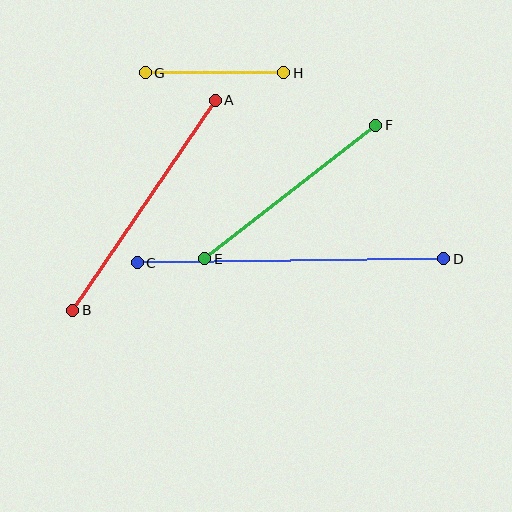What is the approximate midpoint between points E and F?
The midpoint is at approximately (290, 192) pixels.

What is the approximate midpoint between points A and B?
The midpoint is at approximately (144, 205) pixels.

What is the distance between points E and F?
The distance is approximately 217 pixels.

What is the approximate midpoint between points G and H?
The midpoint is at approximately (214, 73) pixels.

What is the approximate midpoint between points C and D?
The midpoint is at approximately (290, 261) pixels.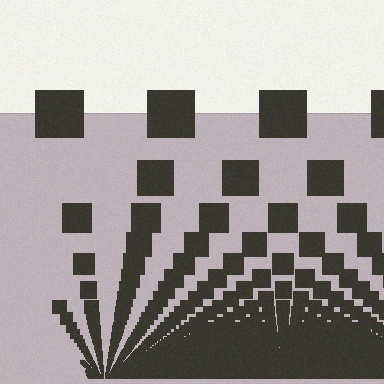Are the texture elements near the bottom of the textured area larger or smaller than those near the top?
Smaller. The gradient is inverted — elements near the bottom are smaller and denser.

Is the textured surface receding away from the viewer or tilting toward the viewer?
The surface appears to tilt toward the viewer. Texture elements get larger and sparser toward the top.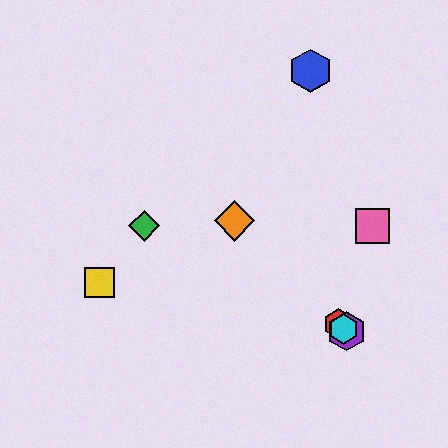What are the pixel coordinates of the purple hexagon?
The purple hexagon is at (346, 331).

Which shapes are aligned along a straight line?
The red hexagon, the purple hexagon, the orange diamond, the cyan hexagon are aligned along a straight line.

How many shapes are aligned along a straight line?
4 shapes (the red hexagon, the purple hexagon, the orange diamond, the cyan hexagon) are aligned along a straight line.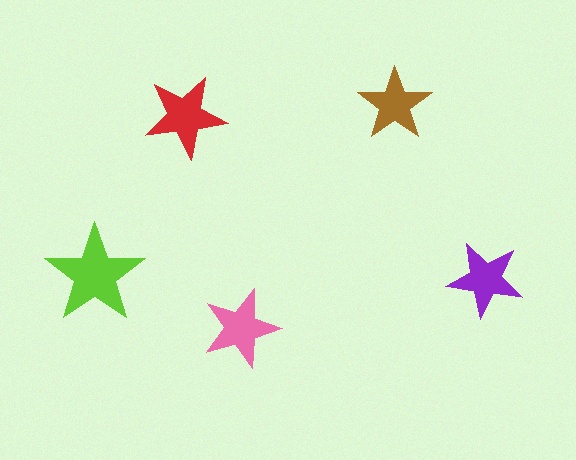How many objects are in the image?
There are 5 objects in the image.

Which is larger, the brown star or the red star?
The red one.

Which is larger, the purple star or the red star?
The red one.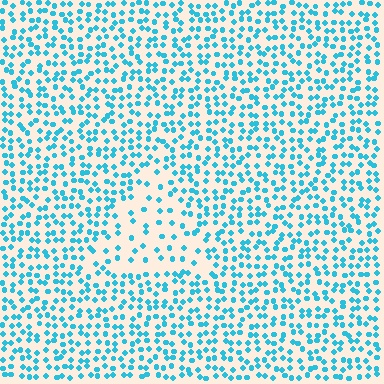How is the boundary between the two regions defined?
The boundary is defined by a change in element density (approximately 2.3x ratio). All elements are the same color, size, and shape.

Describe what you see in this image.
The image contains small cyan elements arranged at two different densities. A triangle-shaped region is visible where the elements are less densely packed than the surrounding area.